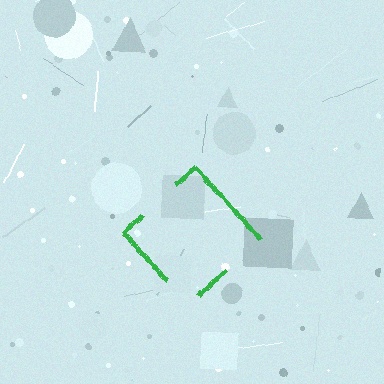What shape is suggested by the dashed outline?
The dashed outline suggests a diamond.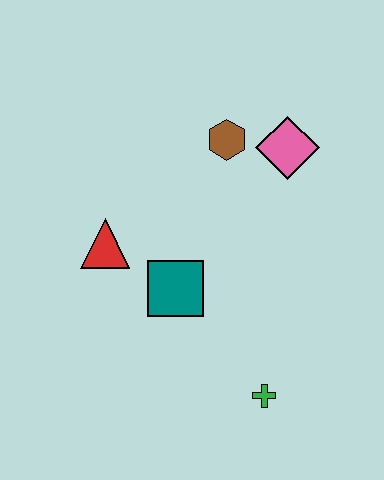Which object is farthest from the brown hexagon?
The green cross is farthest from the brown hexagon.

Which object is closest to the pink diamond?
The brown hexagon is closest to the pink diamond.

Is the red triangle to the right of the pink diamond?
No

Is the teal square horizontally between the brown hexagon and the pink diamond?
No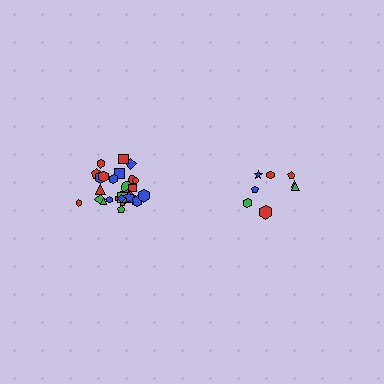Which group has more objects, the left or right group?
The left group.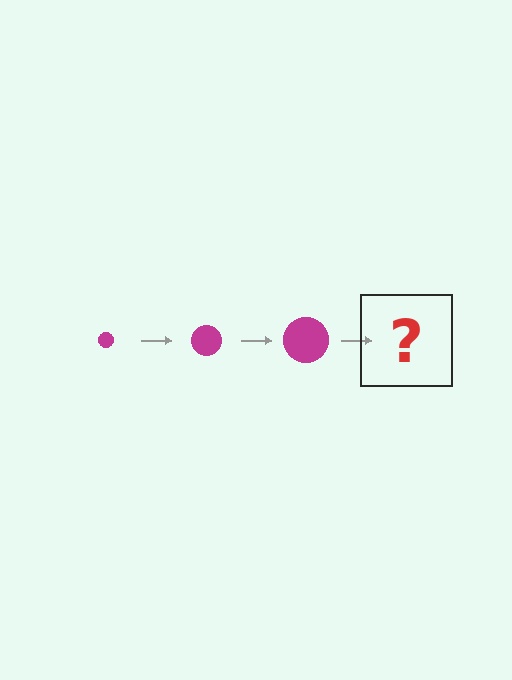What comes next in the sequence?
The next element should be a magenta circle, larger than the previous one.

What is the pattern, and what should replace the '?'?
The pattern is that the circle gets progressively larger each step. The '?' should be a magenta circle, larger than the previous one.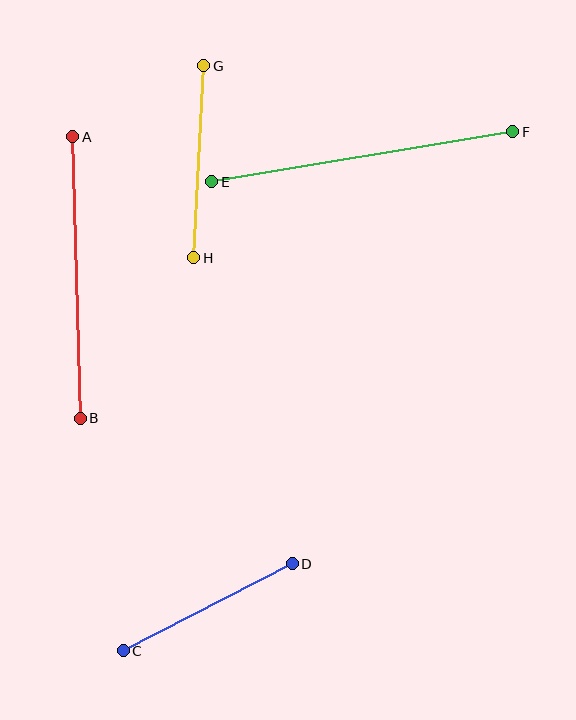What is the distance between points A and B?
The distance is approximately 282 pixels.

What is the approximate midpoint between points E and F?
The midpoint is at approximately (362, 157) pixels.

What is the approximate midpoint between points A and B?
The midpoint is at approximately (76, 277) pixels.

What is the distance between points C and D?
The distance is approximately 190 pixels.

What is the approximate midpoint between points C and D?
The midpoint is at approximately (208, 607) pixels.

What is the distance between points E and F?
The distance is approximately 305 pixels.